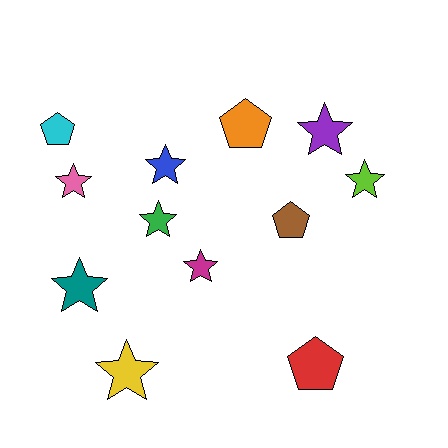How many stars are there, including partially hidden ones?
There are 8 stars.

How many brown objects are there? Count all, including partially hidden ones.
There is 1 brown object.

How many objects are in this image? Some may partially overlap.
There are 12 objects.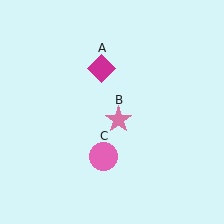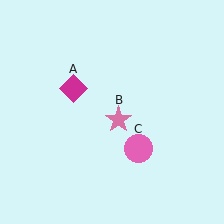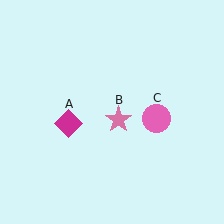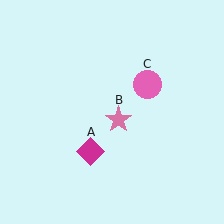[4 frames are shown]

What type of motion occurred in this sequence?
The magenta diamond (object A), pink circle (object C) rotated counterclockwise around the center of the scene.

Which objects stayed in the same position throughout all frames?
Pink star (object B) remained stationary.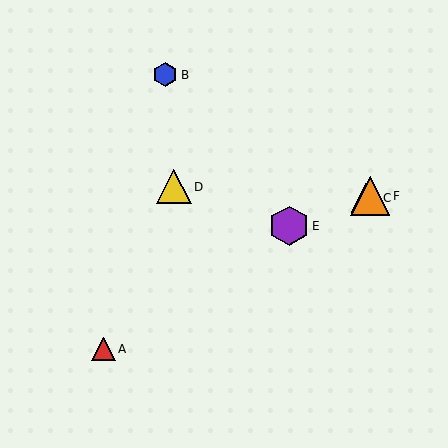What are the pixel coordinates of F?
Object F is at (370, 196).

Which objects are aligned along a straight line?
Objects C, E, F are aligned along a straight line.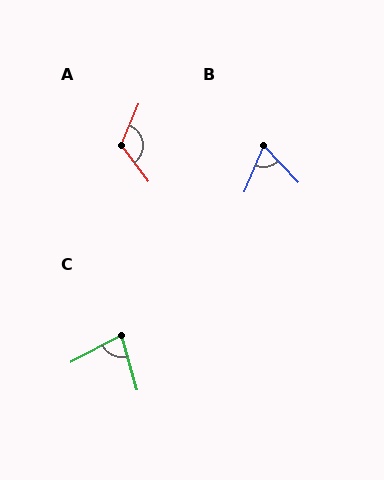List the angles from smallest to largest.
B (67°), C (79°), A (121°).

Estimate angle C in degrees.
Approximately 79 degrees.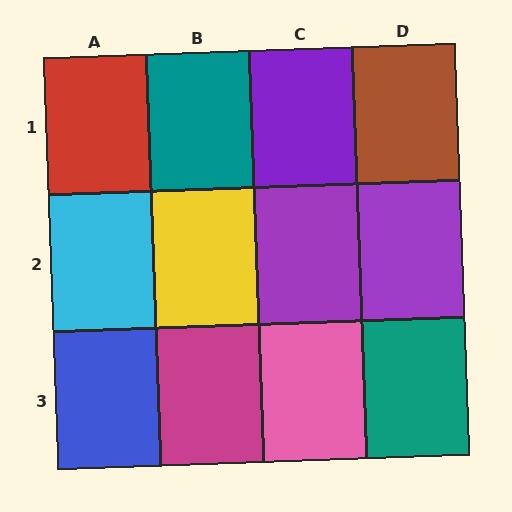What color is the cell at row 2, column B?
Yellow.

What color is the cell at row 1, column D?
Brown.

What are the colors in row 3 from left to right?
Blue, magenta, pink, teal.